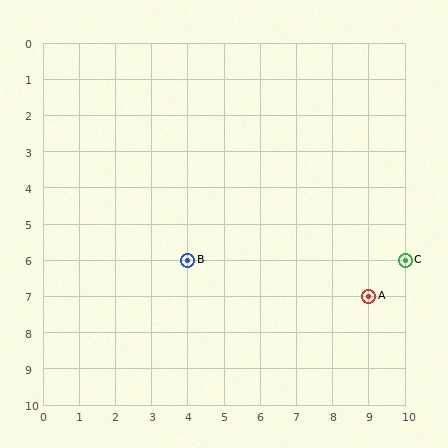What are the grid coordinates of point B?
Point B is at grid coordinates (4, 6).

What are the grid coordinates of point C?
Point C is at grid coordinates (10, 6).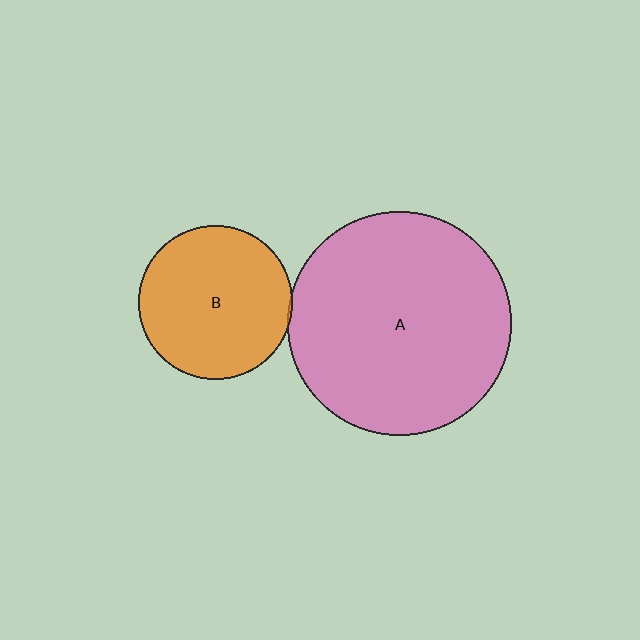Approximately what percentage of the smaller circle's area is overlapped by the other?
Approximately 5%.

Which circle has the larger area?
Circle A (pink).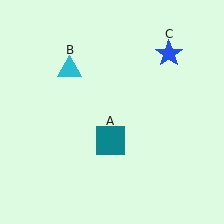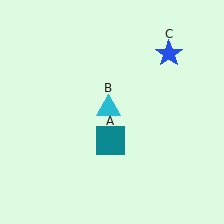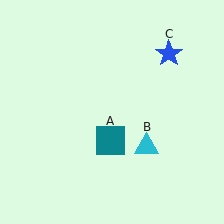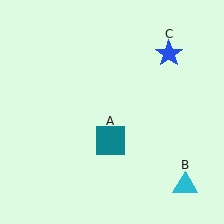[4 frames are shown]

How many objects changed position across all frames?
1 object changed position: cyan triangle (object B).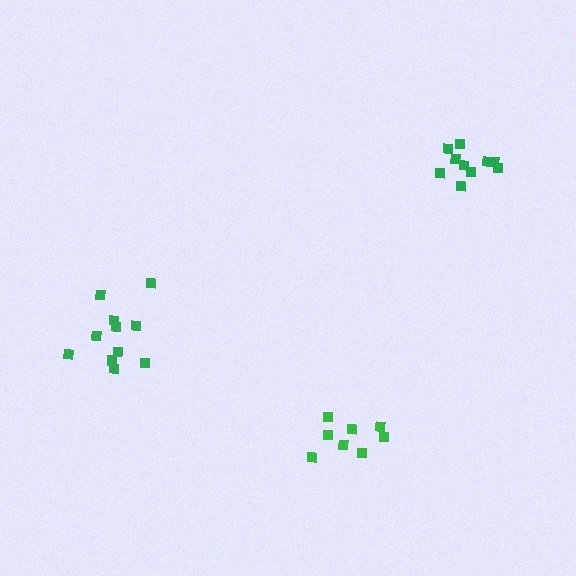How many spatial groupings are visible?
There are 3 spatial groupings.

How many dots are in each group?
Group 1: 11 dots, Group 2: 8 dots, Group 3: 10 dots (29 total).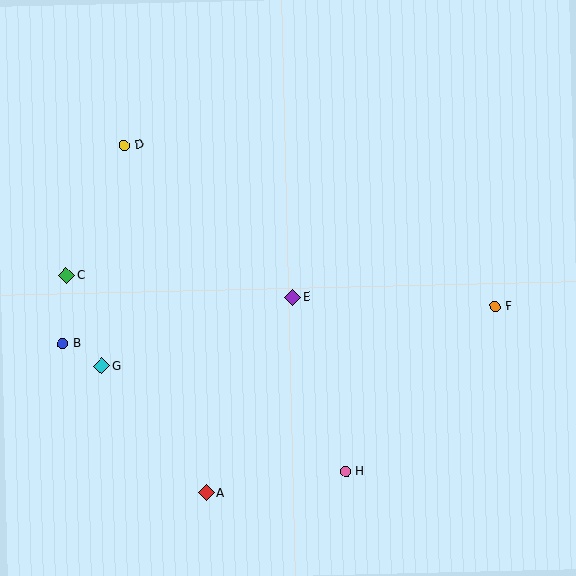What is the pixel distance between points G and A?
The distance between G and A is 164 pixels.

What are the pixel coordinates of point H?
Point H is at (346, 471).